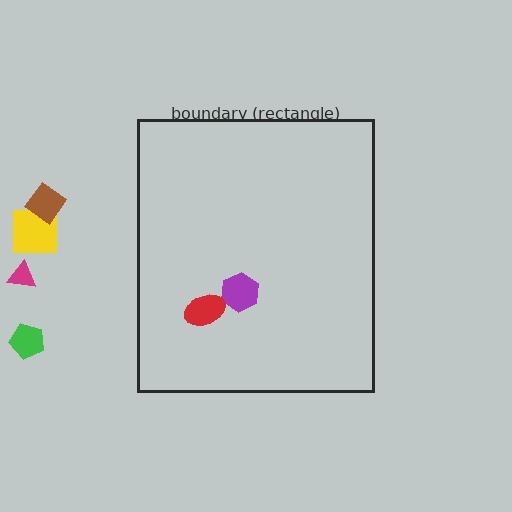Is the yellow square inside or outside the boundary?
Outside.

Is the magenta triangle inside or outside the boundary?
Outside.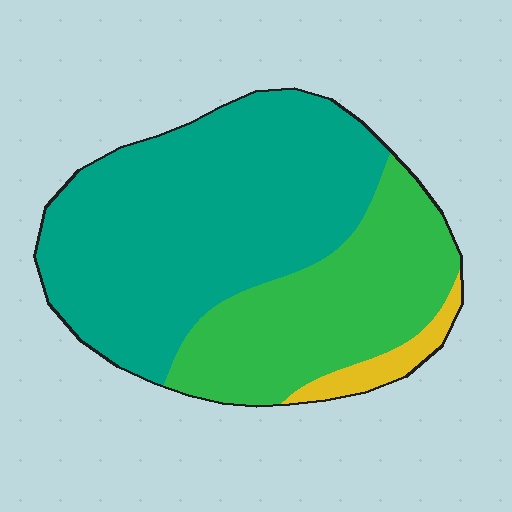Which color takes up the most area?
Teal, at roughly 60%.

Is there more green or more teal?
Teal.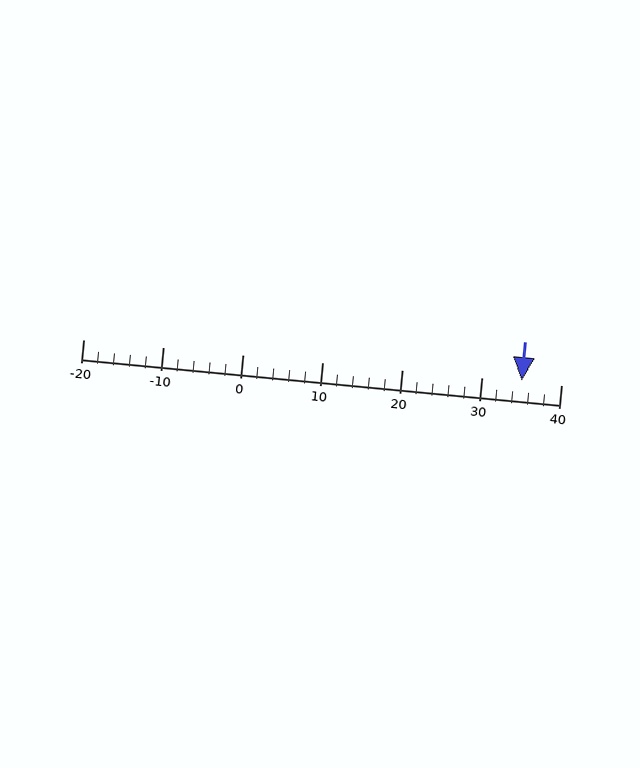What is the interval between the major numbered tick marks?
The major tick marks are spaced 10 units apart.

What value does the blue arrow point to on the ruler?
The blue arrow points to approximately 35.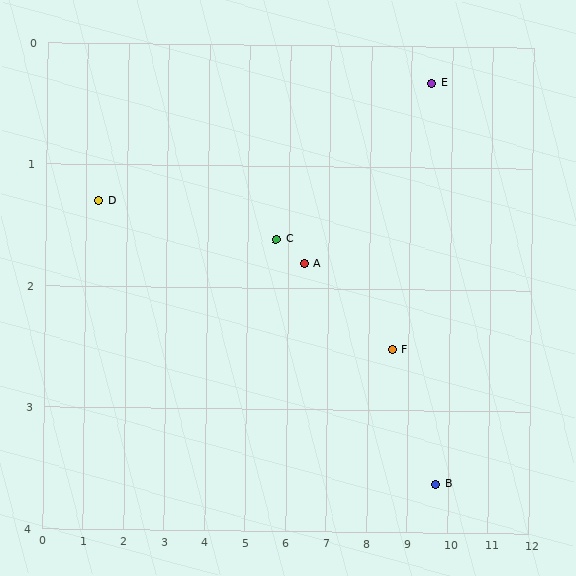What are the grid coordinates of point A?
Point A is at approximately (6.4, 1.8).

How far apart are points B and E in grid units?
Points B and E are about 3.3 grid units apart.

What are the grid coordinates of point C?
Point C is at approximately (5.7, 1.6).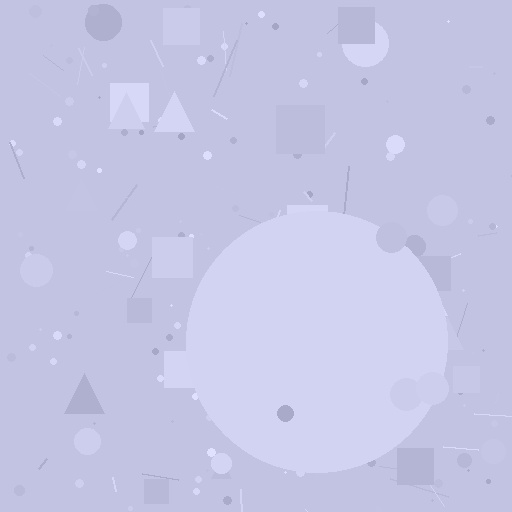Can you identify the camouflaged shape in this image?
The camouflaged shape is a circle.